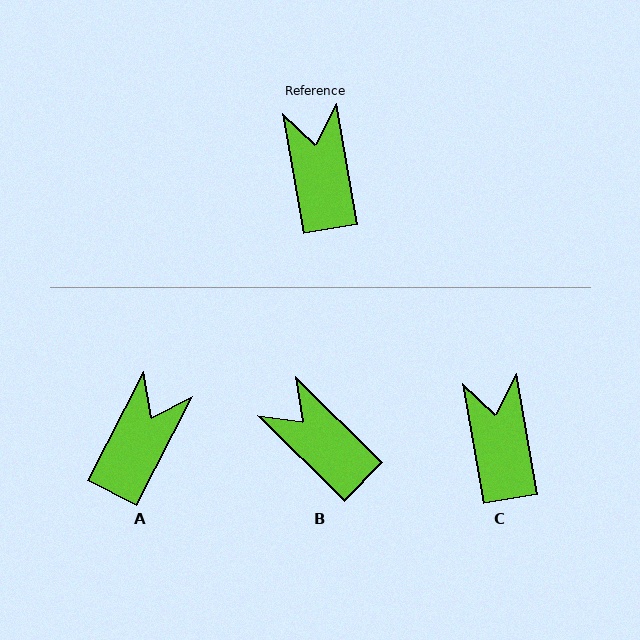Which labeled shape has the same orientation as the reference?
C.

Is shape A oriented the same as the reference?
No, it is off by about 37 degrees.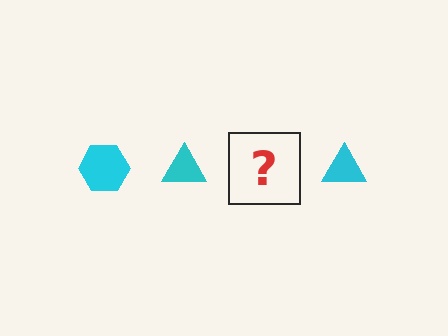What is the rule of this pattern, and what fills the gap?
The rule is that the pattern cycles through hexagon, triangle shapes in cyan. The gap should be filled with a cyan hexagon.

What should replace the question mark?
The question mark should be replaced with a cyan hexagon.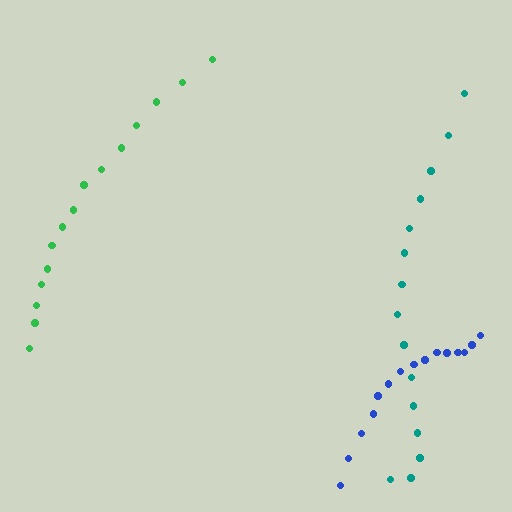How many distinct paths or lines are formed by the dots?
There are 3 distinct paths.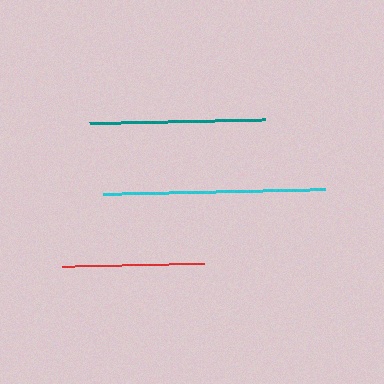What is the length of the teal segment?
The teal segment is approximately 176 pixels long.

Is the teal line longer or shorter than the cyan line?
The cyan line is longer than the teal line.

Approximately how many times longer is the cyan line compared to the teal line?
The cyan line is approximately 1.3 times the length of the teal line.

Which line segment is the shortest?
The red line is the shortest at approximately 142 pixels.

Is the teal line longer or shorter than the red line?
The teal line is longer than the red line.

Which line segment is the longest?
The cyan line is the longest at approximately 222 pixels.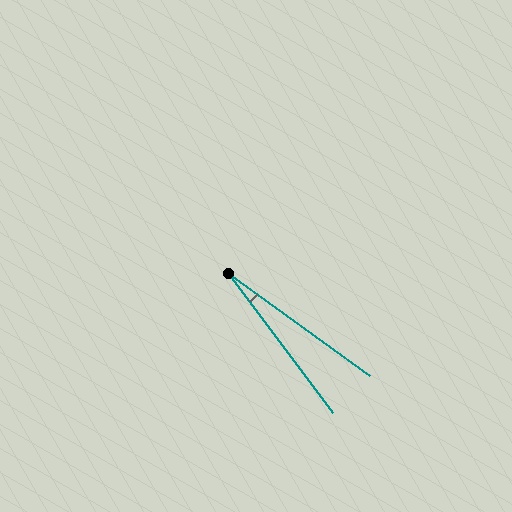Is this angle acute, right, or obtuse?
It is acute.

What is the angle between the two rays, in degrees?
Approximately 17 degrees.